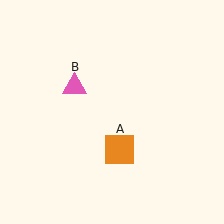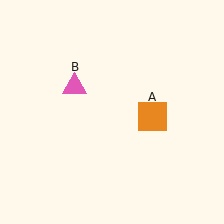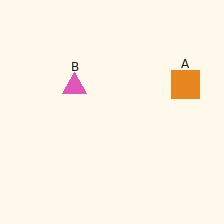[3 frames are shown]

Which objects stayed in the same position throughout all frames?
Pink triangle (object B) remained stationary.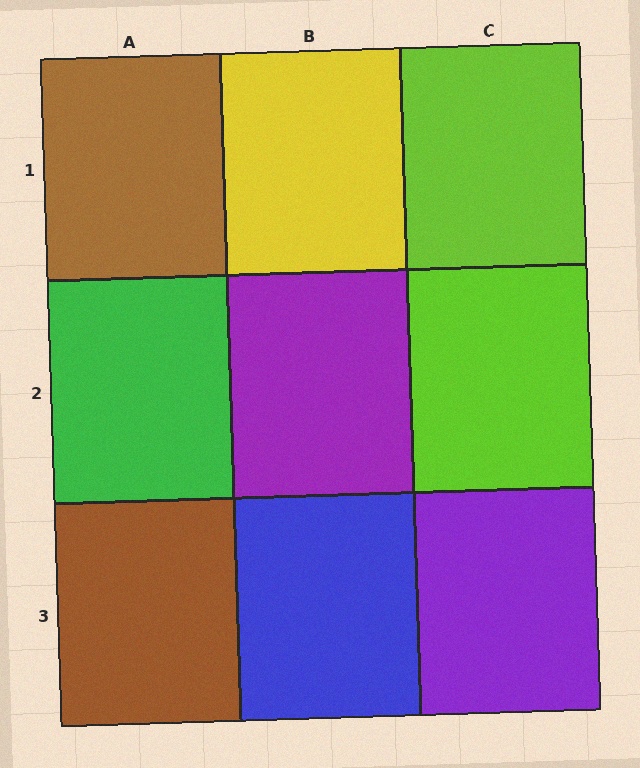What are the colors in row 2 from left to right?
Green, purple, lime.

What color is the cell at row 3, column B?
Blue.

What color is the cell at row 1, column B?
Yellow.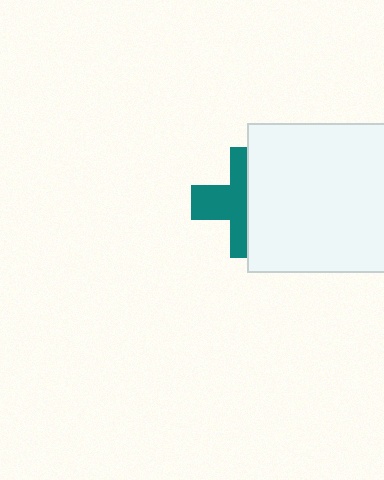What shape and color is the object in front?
The object in front is a white rectangle.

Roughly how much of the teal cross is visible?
About half of it is visible (roughly 52%).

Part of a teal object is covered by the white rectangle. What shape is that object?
It is a cross.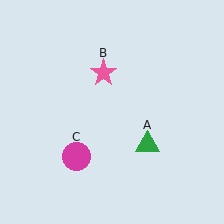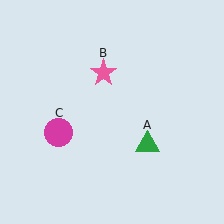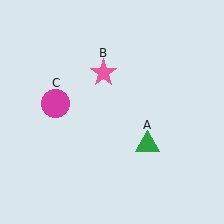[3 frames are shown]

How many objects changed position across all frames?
1 object changed position: magenta circle (object C).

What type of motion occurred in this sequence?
The magenta circle (object C) rotated clockwise around the center of the scene.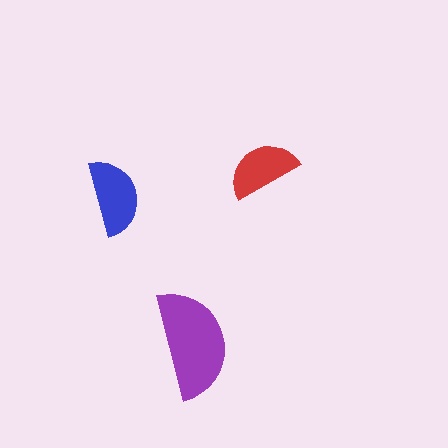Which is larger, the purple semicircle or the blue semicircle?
The purple one.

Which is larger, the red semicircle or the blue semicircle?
The blue one.